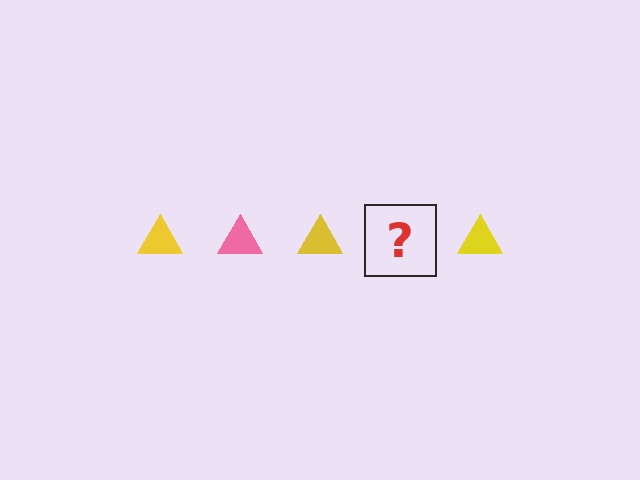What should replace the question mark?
The question mark should be replaced with a pink triangle.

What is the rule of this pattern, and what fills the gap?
The rule is that the pattern cycles through yellow, pink triangles. The gap should be filled with a pink triangle.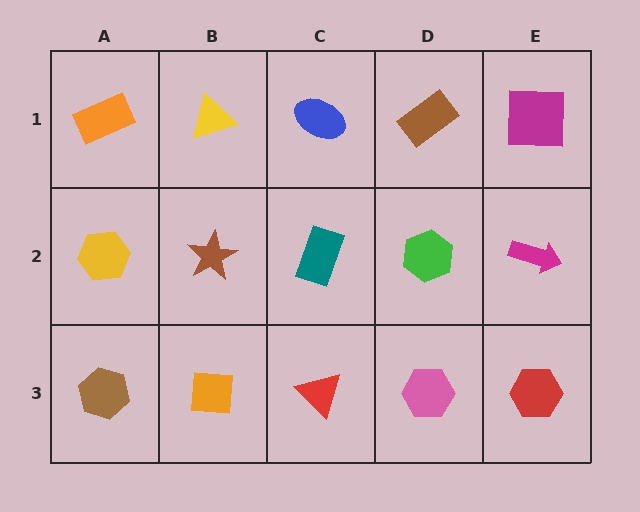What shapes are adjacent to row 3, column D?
A green hexagon (row 2, column D), a red triangle (row 3, column C), a red hexagon (row 3, column E).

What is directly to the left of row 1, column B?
An orange rectangle.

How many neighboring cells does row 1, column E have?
2.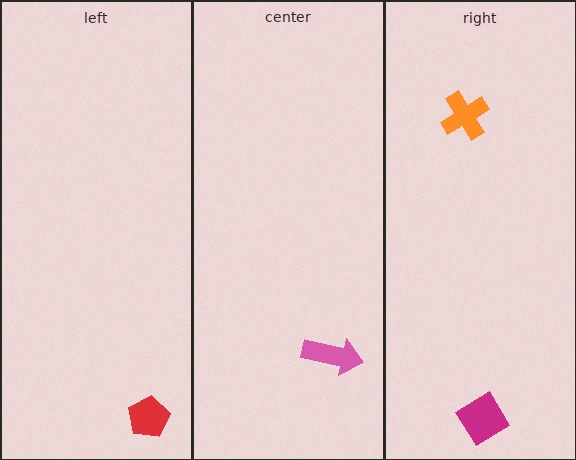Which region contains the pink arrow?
The center region.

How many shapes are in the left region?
1.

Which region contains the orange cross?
The right region.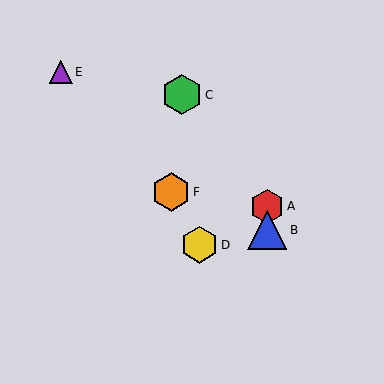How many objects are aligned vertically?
2 objects (A, B) are aligned vertically.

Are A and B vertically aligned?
Yes, both are at x≈267.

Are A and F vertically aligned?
No, A is at x≈267 and F is at x≈171.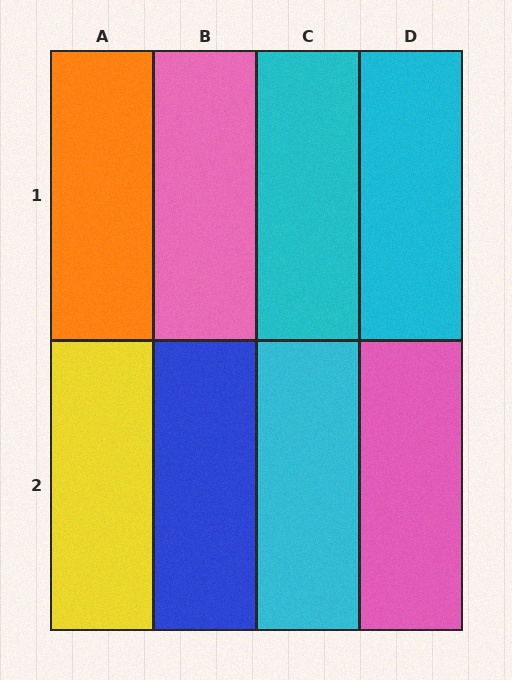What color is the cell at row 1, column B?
Pink.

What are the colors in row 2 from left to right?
Yellow, blue, cyan, pink.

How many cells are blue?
1 cell is blue.